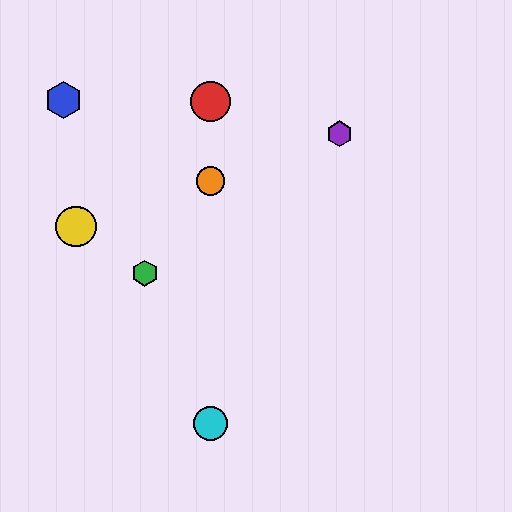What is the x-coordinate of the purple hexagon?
The purple hexagon is at x≈340.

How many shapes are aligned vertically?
3 shapes (the red circle, the orange circle, the cyan circle) are aligned vertically.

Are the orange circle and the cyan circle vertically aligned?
Yes, both are at x≈211.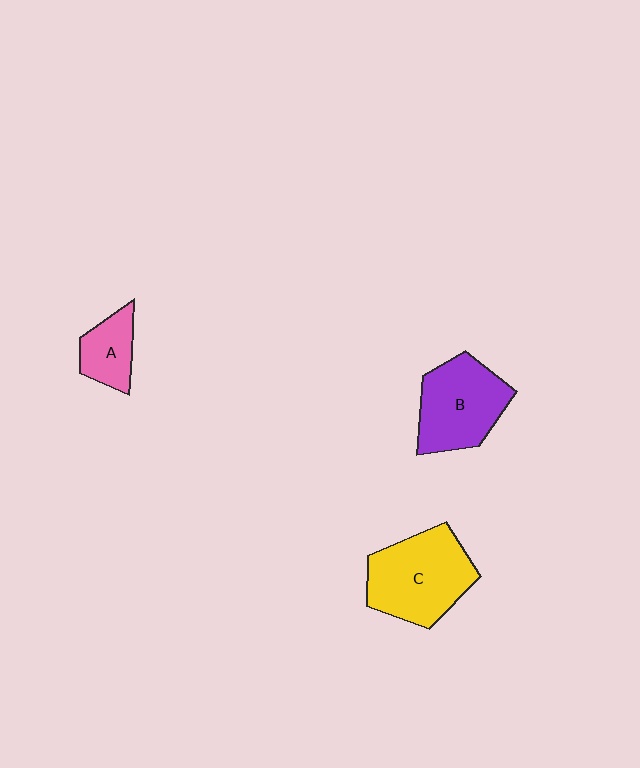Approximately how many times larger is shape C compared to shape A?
Approximately 2.3 times.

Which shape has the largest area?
Shape C (yellow).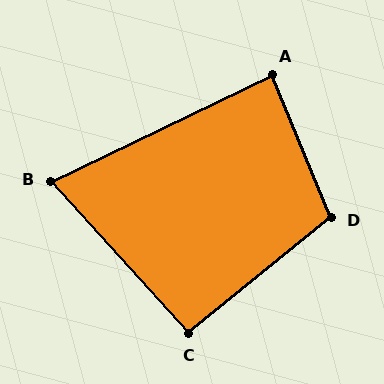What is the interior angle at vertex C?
Approximately 93 degrees (approximately right).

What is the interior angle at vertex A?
Approximately 87 degrees (approximately right).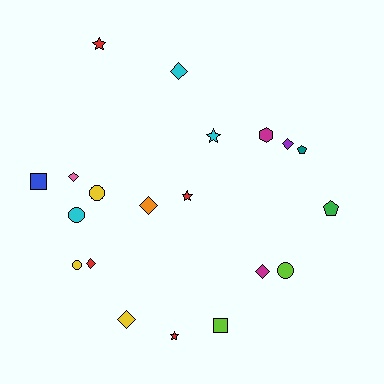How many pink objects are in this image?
There is 1 pink object.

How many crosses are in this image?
There are no crosses.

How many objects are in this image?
There are 20 objects.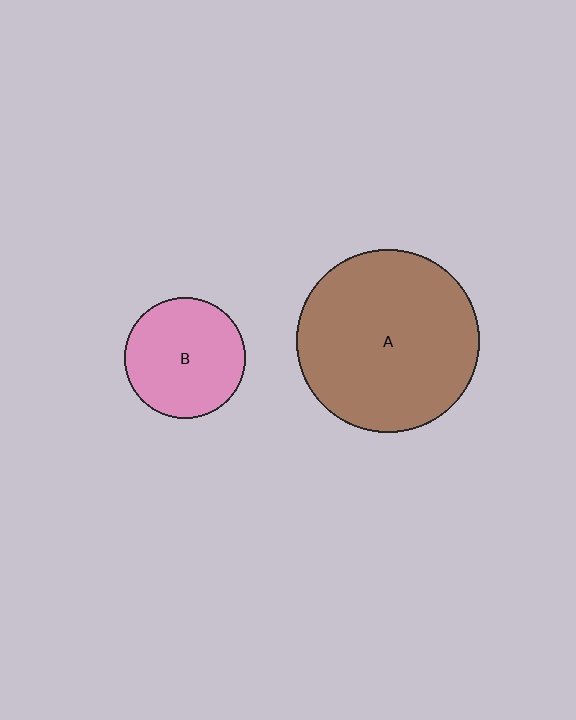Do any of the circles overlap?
No, none of the circles overlap.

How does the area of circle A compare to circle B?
Approximately 2.3 times.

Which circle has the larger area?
Circle A (brown).